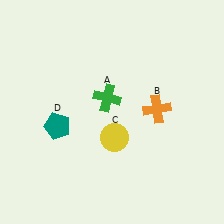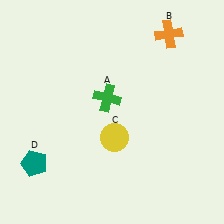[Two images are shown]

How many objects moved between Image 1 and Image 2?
2 objects moved between the two images.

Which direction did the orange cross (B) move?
The orange cross (B) moved up.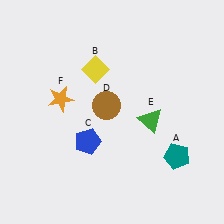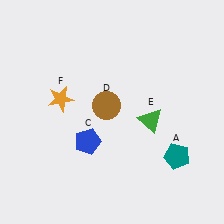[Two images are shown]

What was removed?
The yellow diamond (B) was removed in Image 2.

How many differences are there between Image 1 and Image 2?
There is 1 difference between the two images.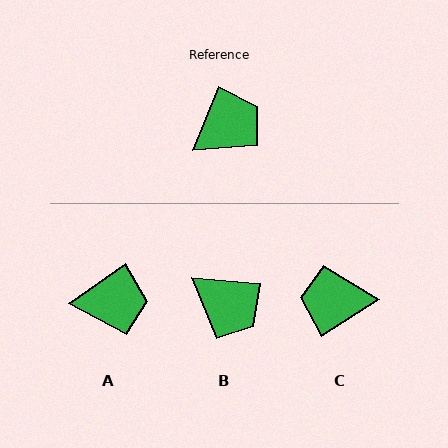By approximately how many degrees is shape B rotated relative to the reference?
Approximately 72 degrees clockwise.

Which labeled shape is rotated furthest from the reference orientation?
C, about 145 degrees away.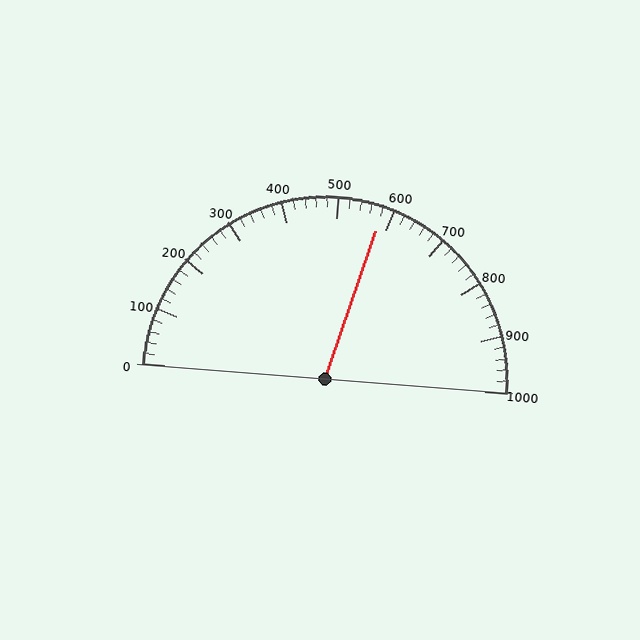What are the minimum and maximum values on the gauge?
The gauge ranges from 0 to 1000.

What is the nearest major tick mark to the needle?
The nearest major tick mark is 600.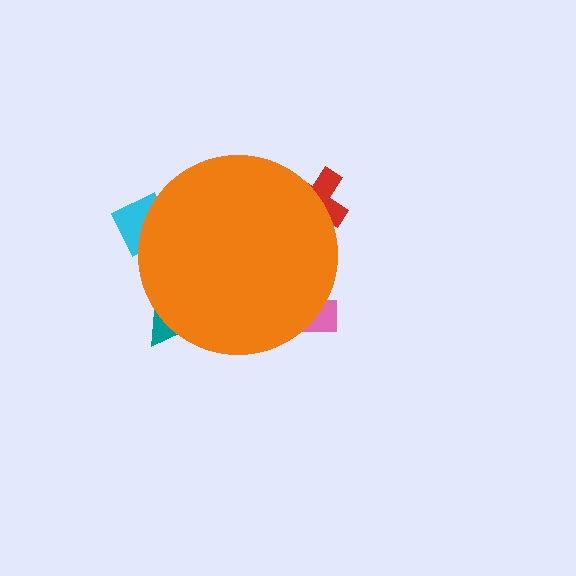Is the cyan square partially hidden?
Yes, the cyan square is partially hidden behind the orange circle.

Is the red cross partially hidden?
Yes, the red cross is partially hidden behind the orange circle.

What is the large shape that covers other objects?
An orange circle.